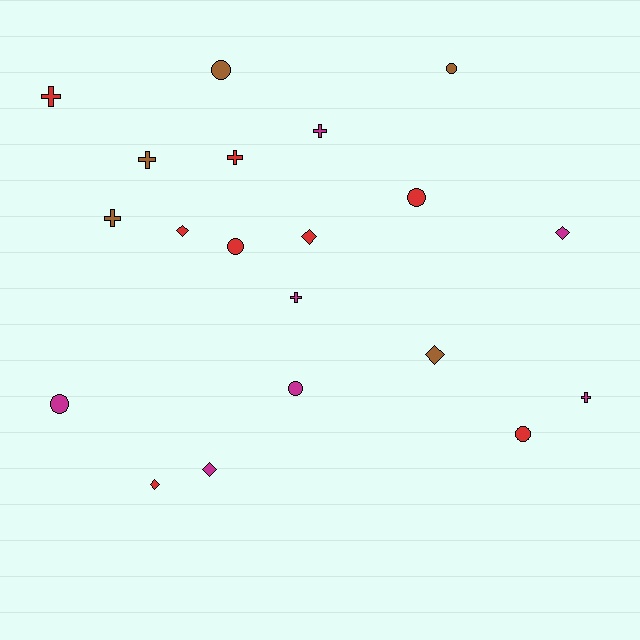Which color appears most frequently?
Red, with 8 objects.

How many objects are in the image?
There are 20 objects.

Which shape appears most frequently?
Circle, with 7 objects.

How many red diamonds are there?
There are 3 red diamonds.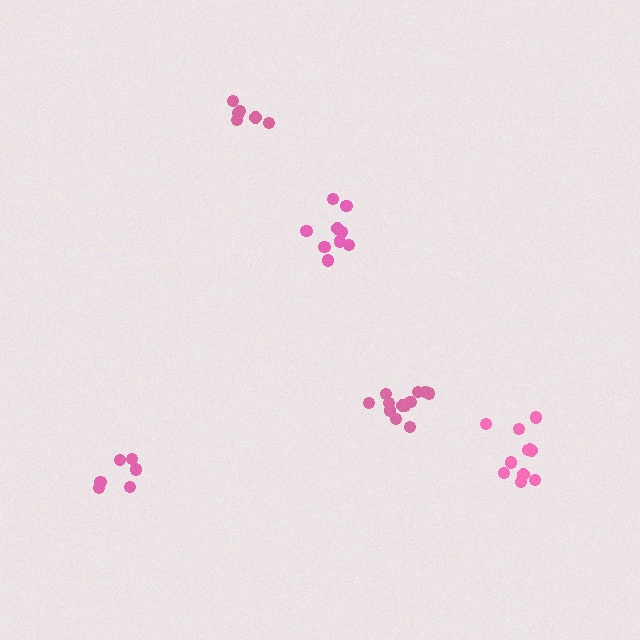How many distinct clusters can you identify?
There are 5 distinct clusters.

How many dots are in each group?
Group 1: 9 dots, Group 2: 11 dots, Group 3: 6 dots, Group 4: 12 dots, Group 5: 6 dots (44 total).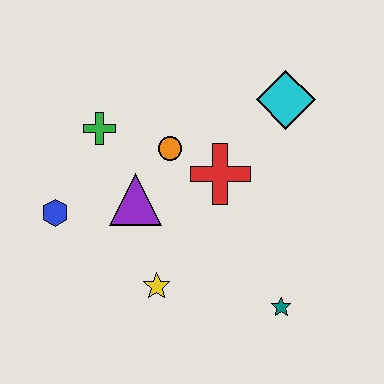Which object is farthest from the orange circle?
The teal star is farthest from the orange circle.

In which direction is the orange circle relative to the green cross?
The orange circle is to the right of the green cross.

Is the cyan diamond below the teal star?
No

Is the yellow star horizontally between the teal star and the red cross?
No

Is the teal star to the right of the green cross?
Yes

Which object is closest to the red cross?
The orange circle is closest to the red cross.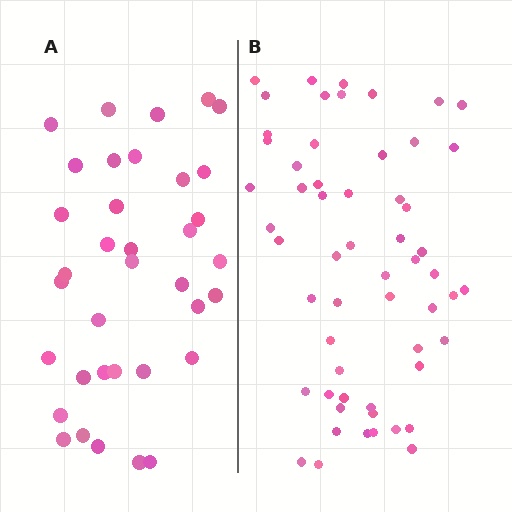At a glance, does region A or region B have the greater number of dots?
Region B (the right region) has more dots.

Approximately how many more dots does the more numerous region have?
Region B has approximately 20 more dots than region A.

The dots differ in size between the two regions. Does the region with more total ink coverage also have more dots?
No. Region A has more total ink coverage because its dots are larger, but region B actually contains more individual dots. Total area can be misleading — the number of items is what matters here.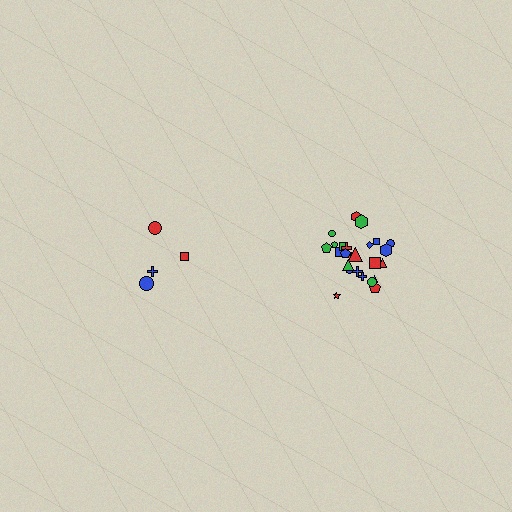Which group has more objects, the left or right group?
The right group.